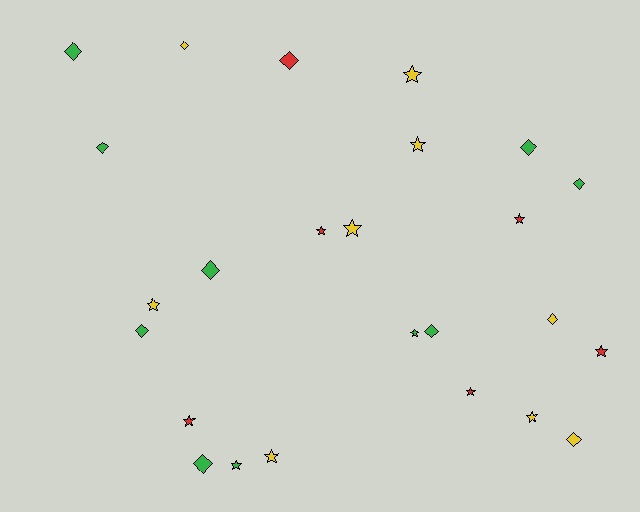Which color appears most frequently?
Green, with 10 objects.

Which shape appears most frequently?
Star, with 13 objects.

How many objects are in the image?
There are 25 objects.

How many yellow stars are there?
There are 6 yellow stars.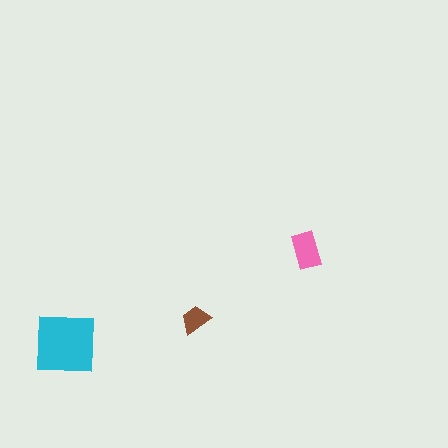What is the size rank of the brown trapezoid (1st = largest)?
3rd.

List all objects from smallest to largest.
The brown trapezoid, the pink rectangle, the cyan square.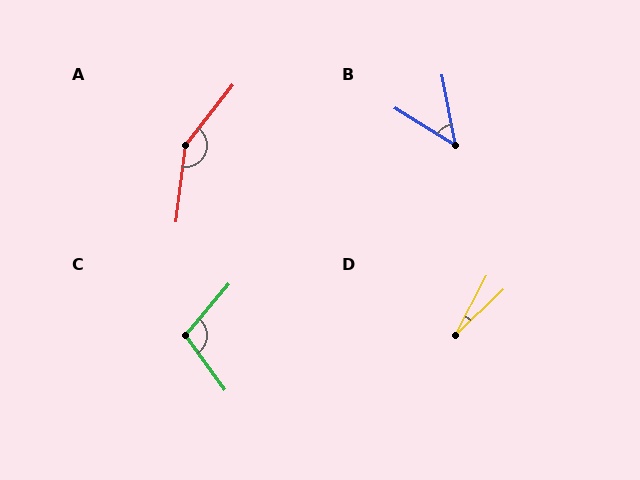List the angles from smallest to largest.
D (18°), B (48°), C (103°), A (149°).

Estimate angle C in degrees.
Approximately 103 degrees.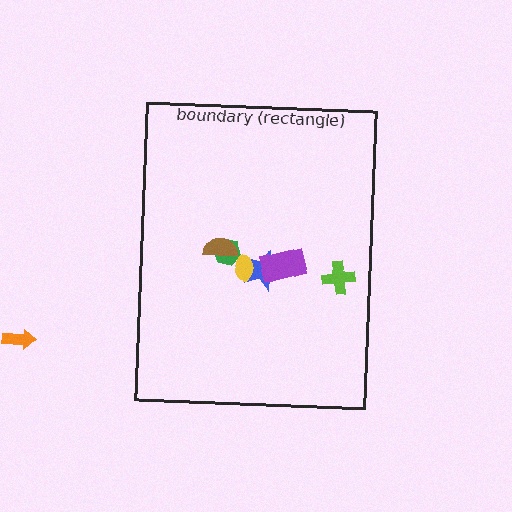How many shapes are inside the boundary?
6 inside, 1 outside.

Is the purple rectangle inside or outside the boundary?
Inside.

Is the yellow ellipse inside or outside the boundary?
Inside.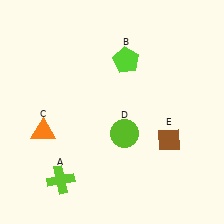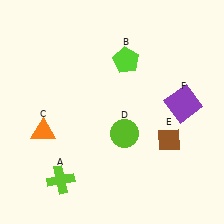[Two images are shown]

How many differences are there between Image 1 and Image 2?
There is 1 difference between the two images.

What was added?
A purple square (F) was added in Image 2.